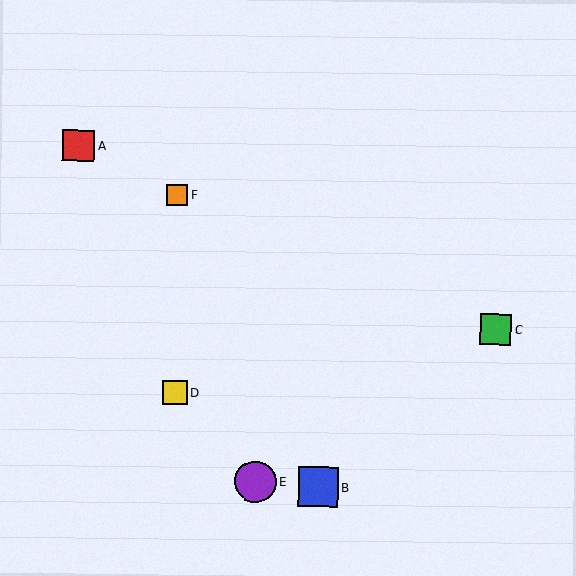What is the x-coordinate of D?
Object D is at x≈175.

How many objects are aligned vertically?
2 objects (D, F) are aligned vertically.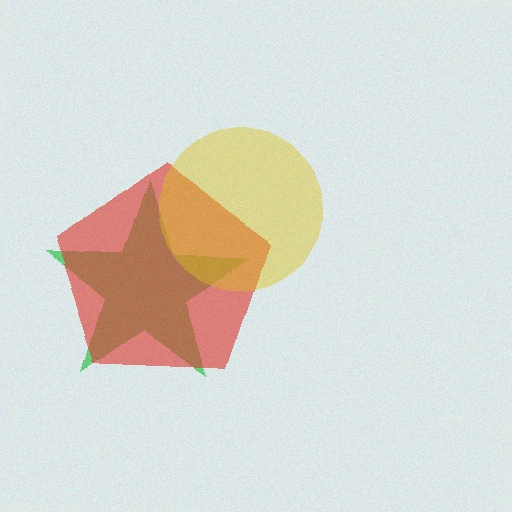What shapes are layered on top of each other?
The layered shapes are: a green star, a red pentagon, a yellow circle.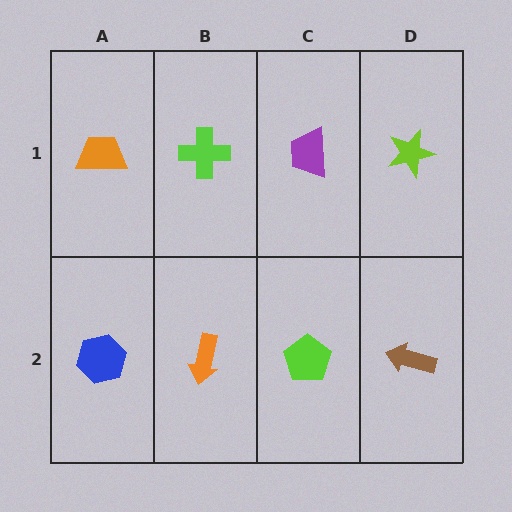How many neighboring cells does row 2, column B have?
3.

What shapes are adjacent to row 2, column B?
A lime cross (row 1, column B), a blue hexagon (row 2, column A), a lime pentagon (row 2, column C).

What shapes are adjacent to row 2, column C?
A purple trapezoid (row 1, column C), an orange arrow (row 2, column B), a brown arrow (row 2, column D).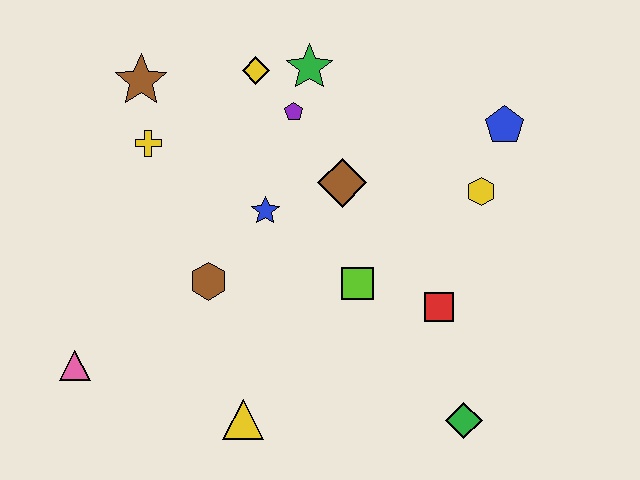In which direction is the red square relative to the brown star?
The red square is to the right of the brown star.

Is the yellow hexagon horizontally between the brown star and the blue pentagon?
Yes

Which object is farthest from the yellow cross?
The green diamond is farthest from the yellow cross.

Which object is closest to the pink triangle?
The brown hexagon is closest to the pink triangle.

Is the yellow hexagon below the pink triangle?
No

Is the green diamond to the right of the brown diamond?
Yes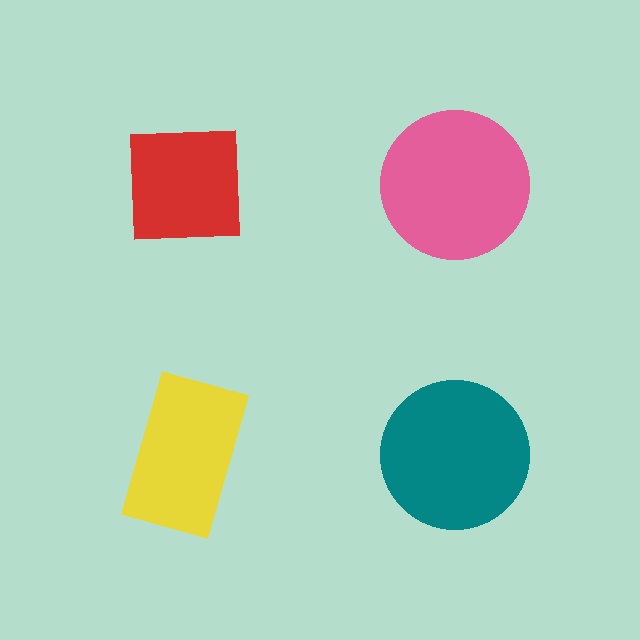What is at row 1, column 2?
A pink circle.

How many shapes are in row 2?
2 shapes.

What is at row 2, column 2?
A teal circle.